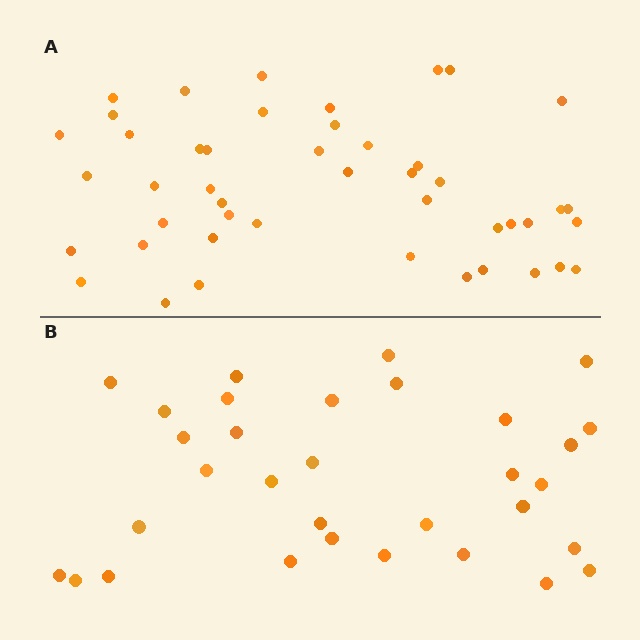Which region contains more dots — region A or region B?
Region A (the top region) has more dots.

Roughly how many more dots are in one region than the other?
Region A has approximately 15 more dots than region B.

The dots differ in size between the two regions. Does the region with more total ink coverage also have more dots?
No. Region B has more total ink coverage because its dots are larger, but region A actually contains more individual dots. Total area can be misleading — the number of items is what matters here.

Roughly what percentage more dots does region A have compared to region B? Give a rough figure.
About 45% more.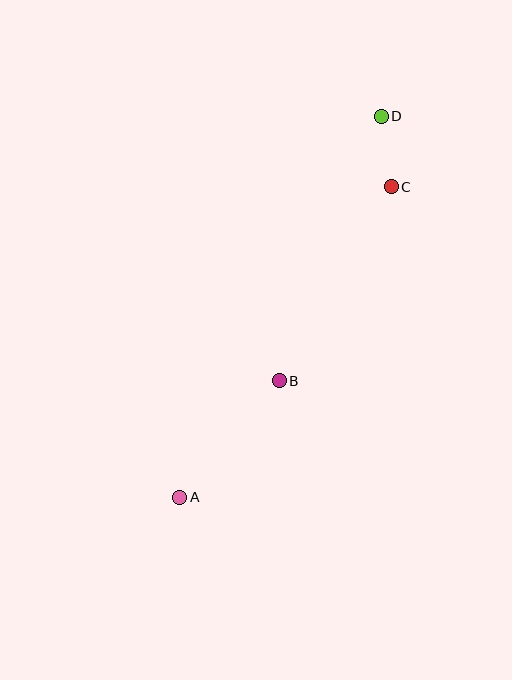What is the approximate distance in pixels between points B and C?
The distance between B and C is approximately 224 pixels.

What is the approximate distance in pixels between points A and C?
The distance between A and C is approximately 375 pixels.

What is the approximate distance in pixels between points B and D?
The distance between B and D is approximately 284 pixels.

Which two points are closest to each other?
Points C and D are closest to each other.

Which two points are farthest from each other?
Points A and D are farthest from each other.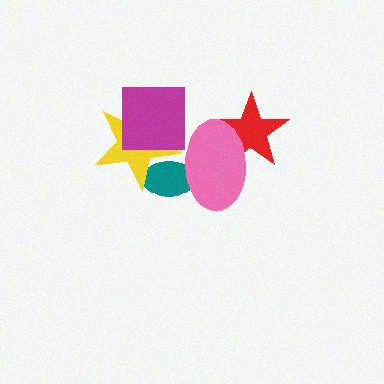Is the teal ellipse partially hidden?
Yes, it is partially covered by another shape.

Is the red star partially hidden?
Yes, it is partially covered by another shape.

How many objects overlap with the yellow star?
3 objects overlap with the yellow star.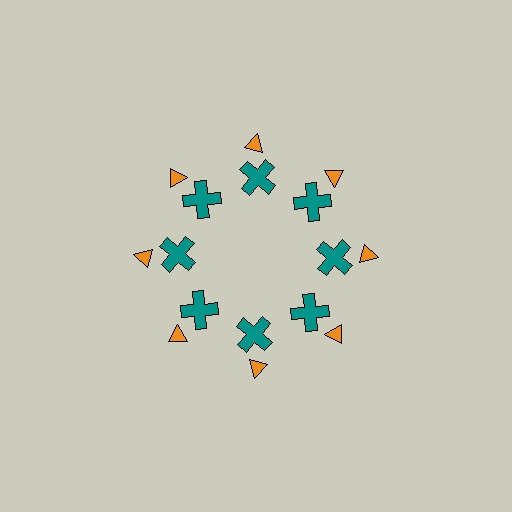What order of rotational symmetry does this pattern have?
This pattern has 8-fold rotational symmetry.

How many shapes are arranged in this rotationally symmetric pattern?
There are 16 shapes, arranged in 8 groups of 2.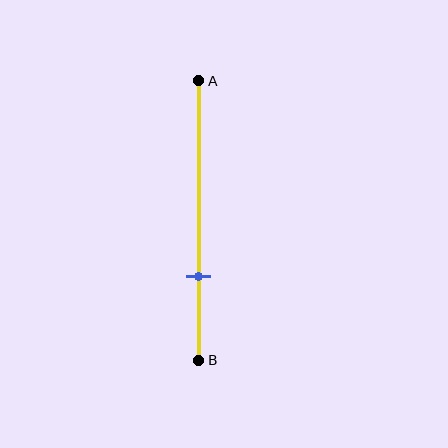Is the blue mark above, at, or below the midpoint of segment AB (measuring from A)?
The blue mark is below the midpoint of segment AB.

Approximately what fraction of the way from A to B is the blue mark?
The blue mark is approximately 70% of the way from A to B.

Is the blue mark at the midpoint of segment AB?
No, the mark is at about 70% from A, not at the 50% midpoint.